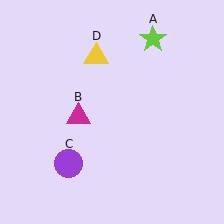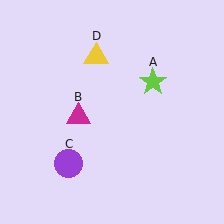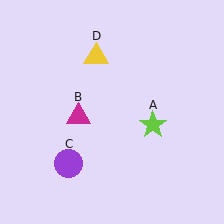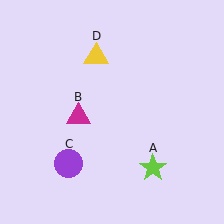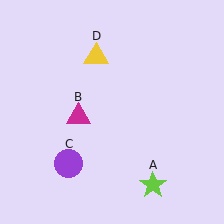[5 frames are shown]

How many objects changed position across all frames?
1 object changed position: lime star (object A).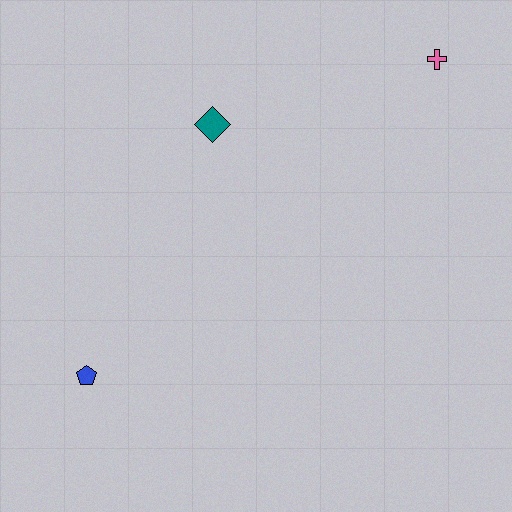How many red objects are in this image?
There are no red objects.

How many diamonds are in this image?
There is 1 diamond.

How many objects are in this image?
There are 3 objects.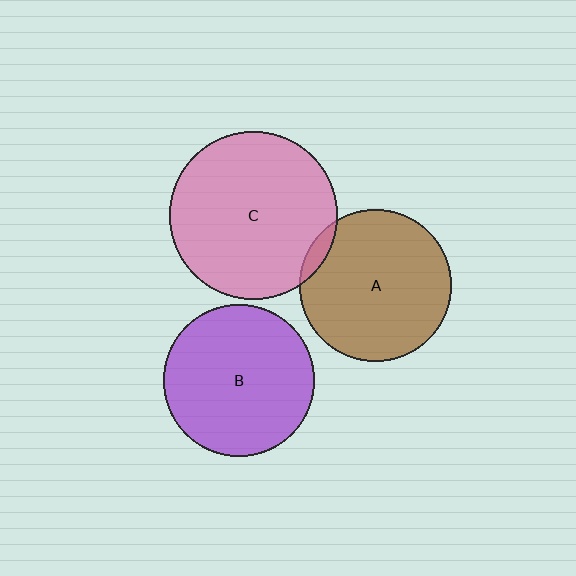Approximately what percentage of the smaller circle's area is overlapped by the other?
Approximately 5%.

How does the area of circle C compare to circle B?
Approximately 1.2 times.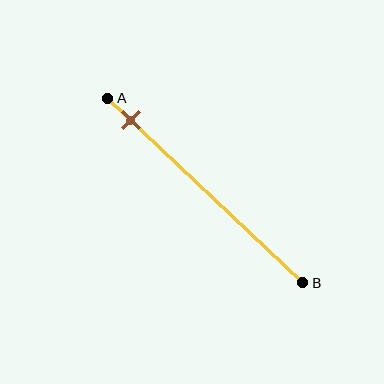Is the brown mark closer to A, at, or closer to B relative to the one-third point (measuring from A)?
The brown mark is closer to point A than the one-third point of segment AB.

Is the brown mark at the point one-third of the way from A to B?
No, the mark is at about 10% from A, not at the 33% one-third point.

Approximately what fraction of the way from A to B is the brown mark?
The brown mark is approximately 10% of the way from A to B.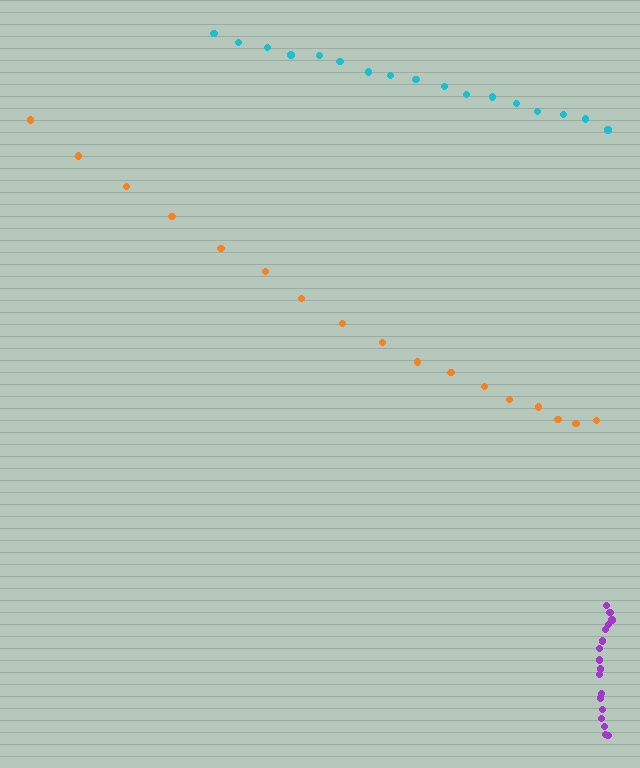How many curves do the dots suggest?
There are 3 distinct paths.